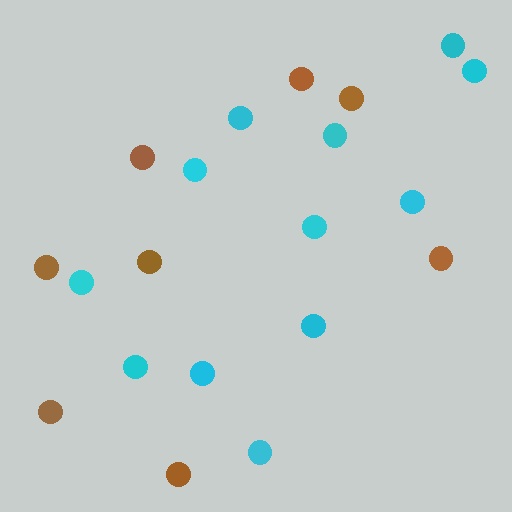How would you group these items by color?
There are 2 groups: one group of brown circles (8) and one group of cyan circles (12).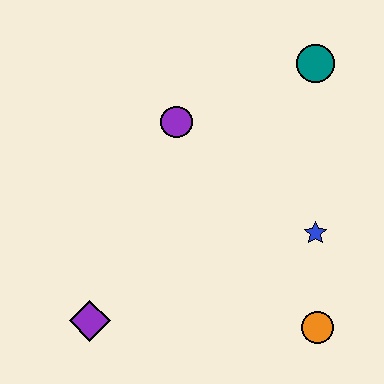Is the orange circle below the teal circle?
Yes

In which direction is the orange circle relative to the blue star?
The orange circle is below the blue star.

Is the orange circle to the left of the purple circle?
No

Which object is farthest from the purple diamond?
The teal circle is farthest from the purple diamond.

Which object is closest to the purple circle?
The teal circle is closest to the purple circle.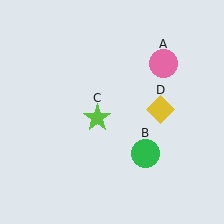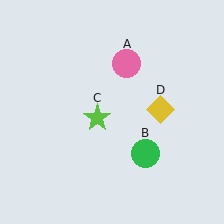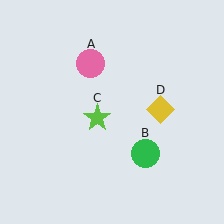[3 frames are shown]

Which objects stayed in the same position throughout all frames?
Green circle (object B) and lime star (object C) and yellow diamond (object D) remained stationary.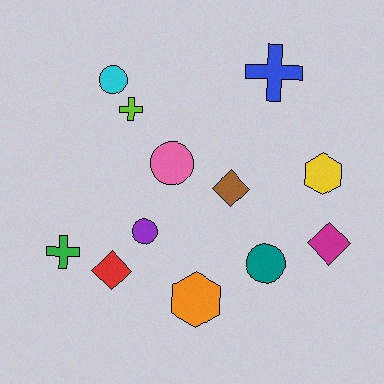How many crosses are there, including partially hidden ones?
There are 3 crosses.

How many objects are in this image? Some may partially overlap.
There are 12 objects.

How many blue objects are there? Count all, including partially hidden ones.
There is 1 blue object.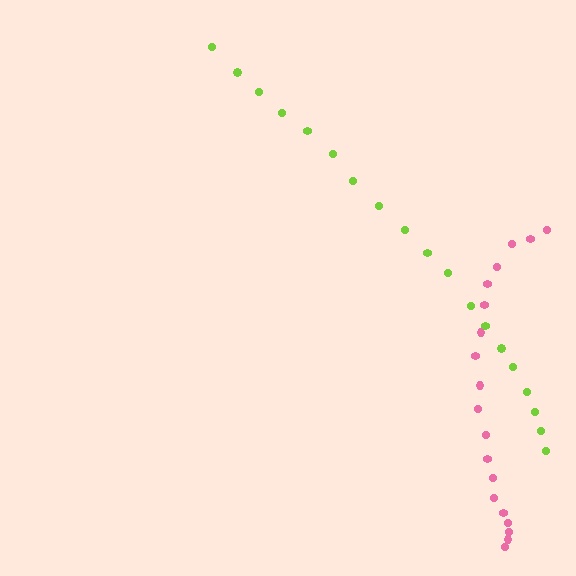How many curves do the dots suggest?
There are 2 distinct paths.